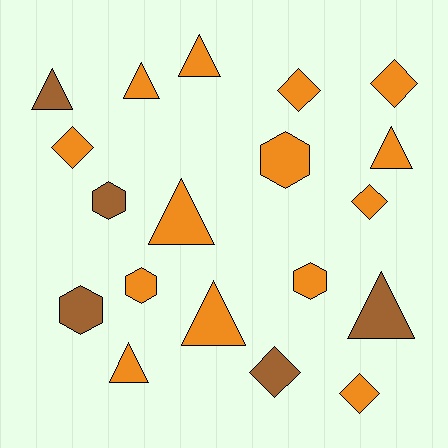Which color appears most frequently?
Orange, with 14 objects.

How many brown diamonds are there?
There is 1 brown diamond.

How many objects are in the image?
There are 19 objects.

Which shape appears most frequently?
Triangle, with 8 objects.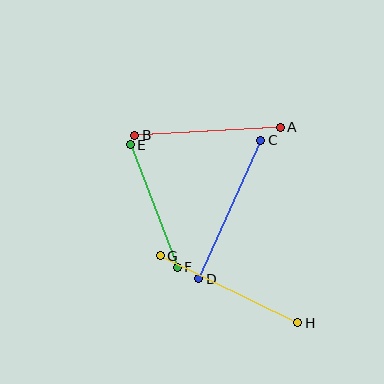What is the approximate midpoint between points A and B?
The midpoint is at approximately (207, 131) pixels.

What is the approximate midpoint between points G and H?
The midpoint is at approximately (229, 289) pixels.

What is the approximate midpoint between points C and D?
The midpoint is at approximately (230, 209) pixels.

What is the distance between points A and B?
The distance is approximately 146 pixels.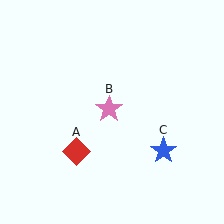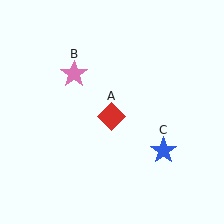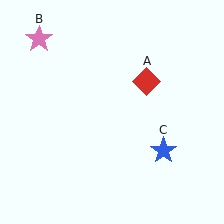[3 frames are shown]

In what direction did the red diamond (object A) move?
The red diamond (object A) moved up and to the right.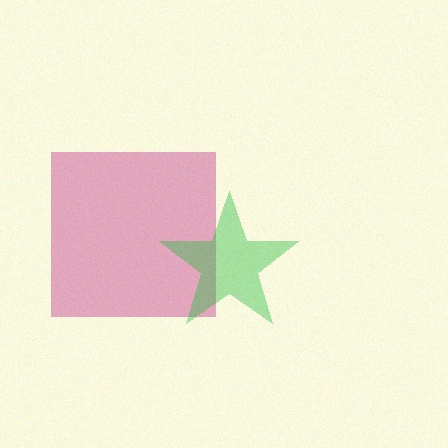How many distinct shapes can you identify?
There are 2 distinct shapes: a magenta square, a green star.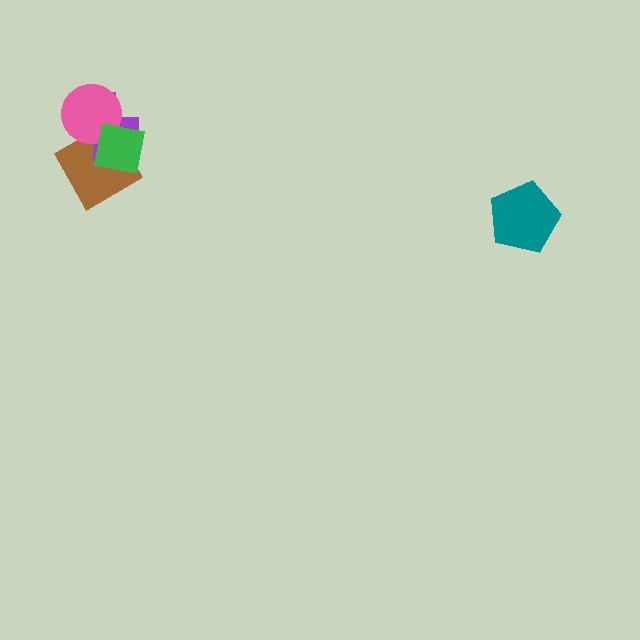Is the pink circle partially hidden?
Yes, it is partially covered by another shape.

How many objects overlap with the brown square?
3 objects overlap with the brown square.